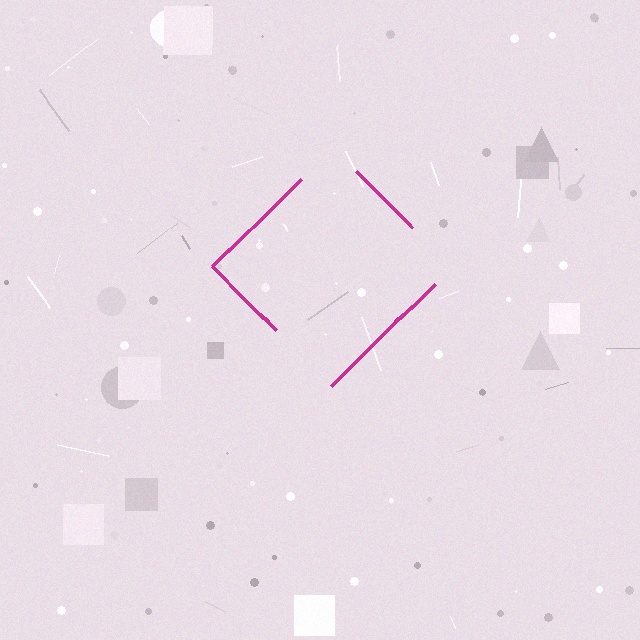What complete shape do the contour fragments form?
The contour fragments form a diamond.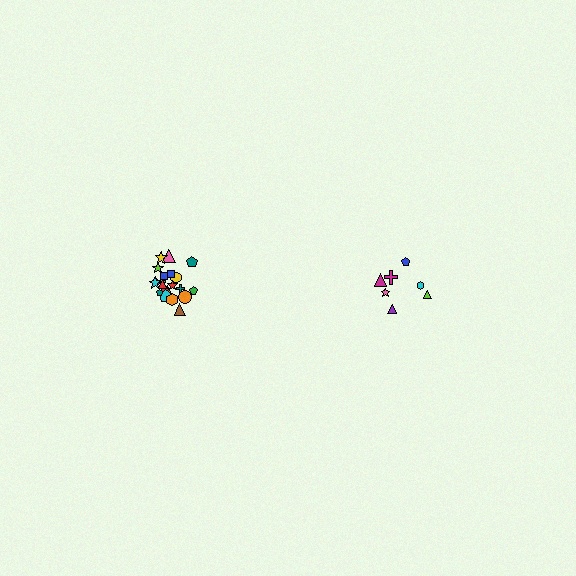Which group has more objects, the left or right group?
The left group.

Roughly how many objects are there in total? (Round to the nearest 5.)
Roughly 30 objects in total.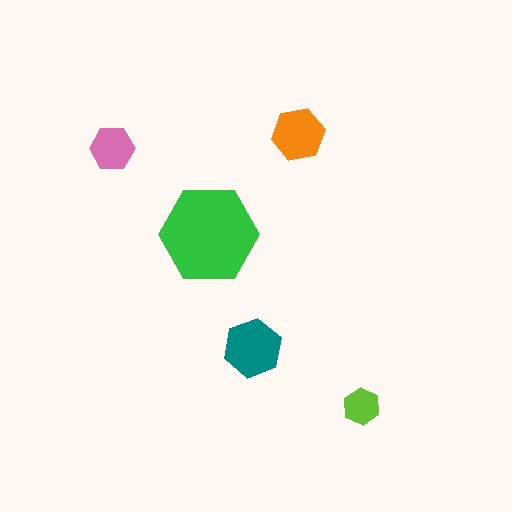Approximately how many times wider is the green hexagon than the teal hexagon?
About 1.5 times wider.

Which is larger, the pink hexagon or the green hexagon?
The green one.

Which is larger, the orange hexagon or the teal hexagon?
The teal one.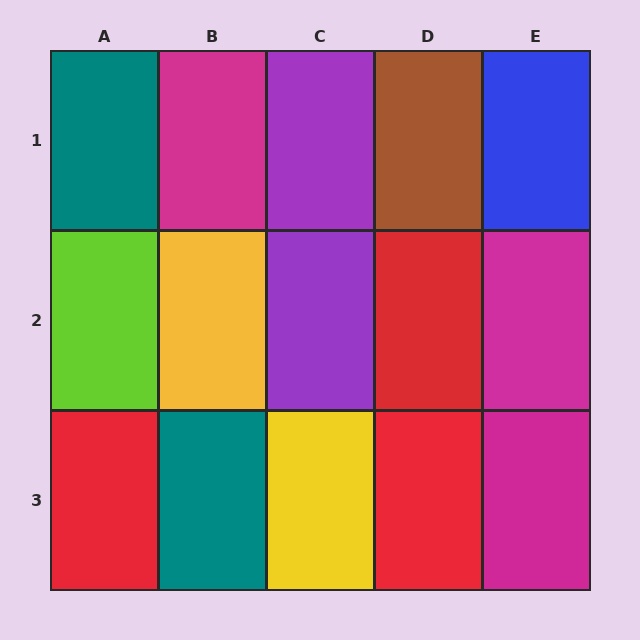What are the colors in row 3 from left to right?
Red, teal, yellow, red, magenta.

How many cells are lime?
1 cell is lime.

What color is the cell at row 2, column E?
Magenta.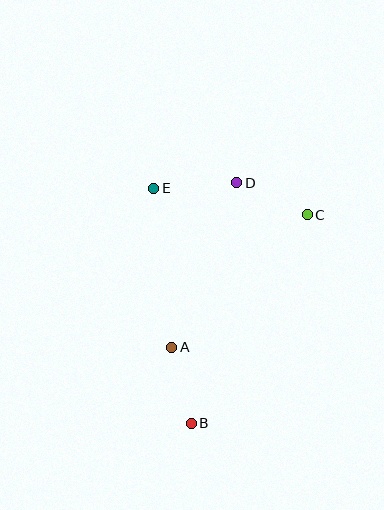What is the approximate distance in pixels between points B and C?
The distance between B and C is approximately 239 pixels.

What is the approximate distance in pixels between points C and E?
The distance between C and E is approximately 156 pixels.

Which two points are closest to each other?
Points C and D are closest to each other.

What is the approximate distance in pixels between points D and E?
The distance between D and E is approximately 84 pixels.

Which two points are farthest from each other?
Points B and D are farthest from each other.